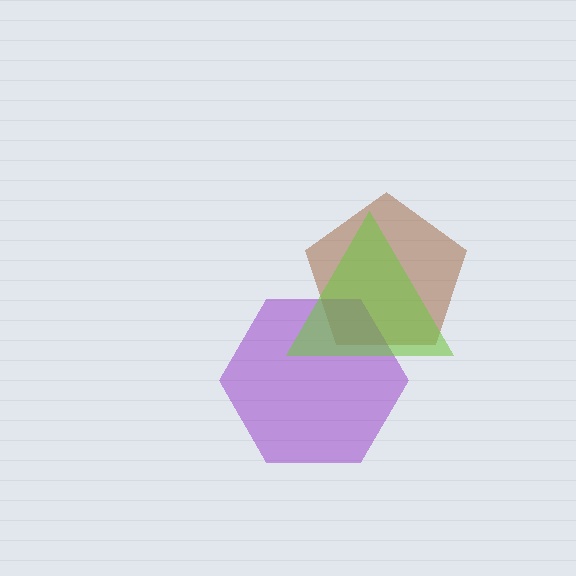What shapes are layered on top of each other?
The layered shapes are: a brown pentagon, a purple hexagon, a lime triangle.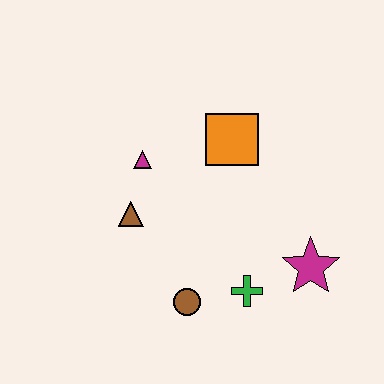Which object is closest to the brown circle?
The green cross is closest to the brown circle.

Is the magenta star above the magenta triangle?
No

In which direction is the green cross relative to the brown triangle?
The green cross is to the right of the brown triangle.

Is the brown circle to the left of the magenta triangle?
No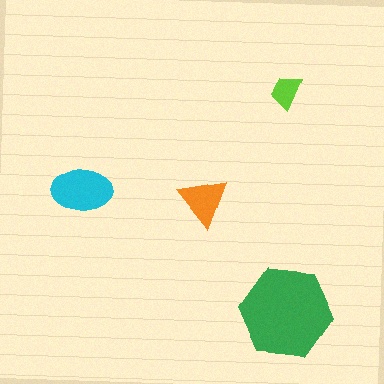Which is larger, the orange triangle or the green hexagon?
The green hexagon.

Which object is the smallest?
The lime trapezoid.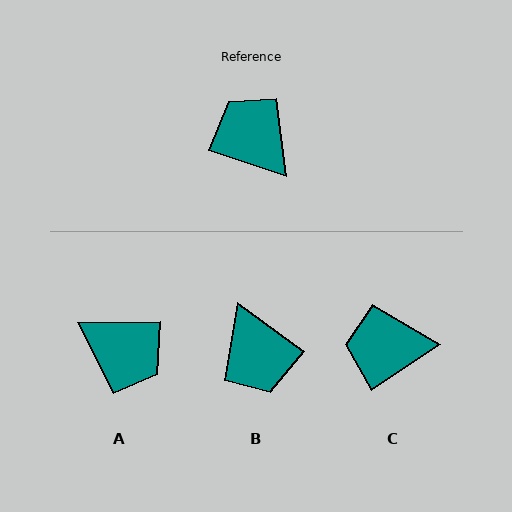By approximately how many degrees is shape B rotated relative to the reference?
Approximately 163 degrees counter-clockwise.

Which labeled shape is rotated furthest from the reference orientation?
B, about 163 degrees away.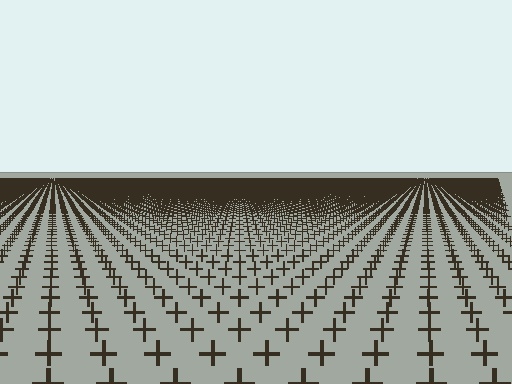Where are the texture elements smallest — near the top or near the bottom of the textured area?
Near the top.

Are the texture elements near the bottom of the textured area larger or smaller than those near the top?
Larger. Near the bottom, elements are closer to the viewer and appear at a bigger on-screen size.